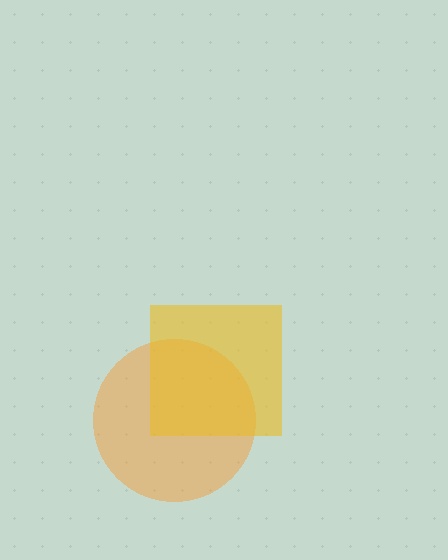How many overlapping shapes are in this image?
There are 2 overlapping shapes in the image.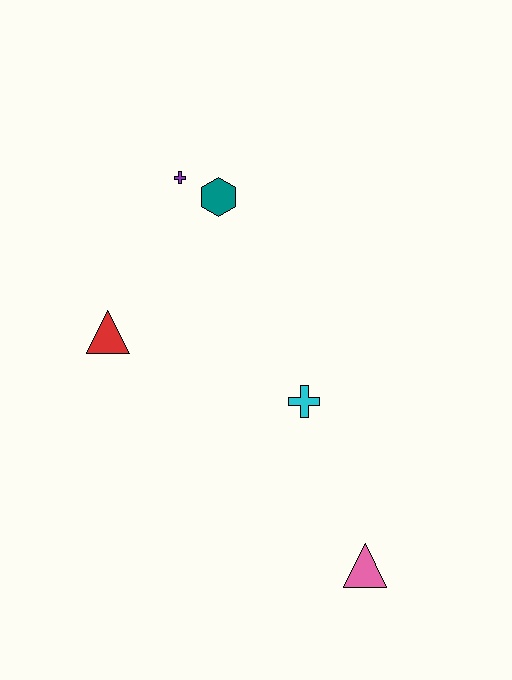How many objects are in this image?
There are 5 objects.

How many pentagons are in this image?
There are no pentagons.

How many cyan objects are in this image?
There is 1 cyan object.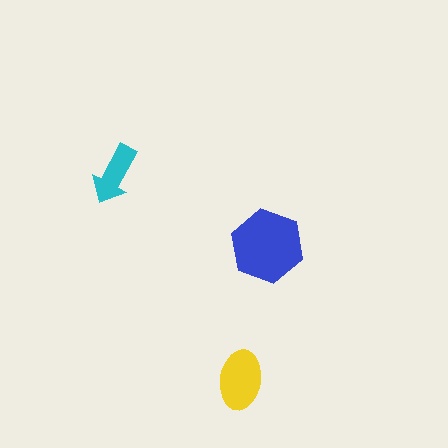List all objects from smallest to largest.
The cyan arrow, the yellow ellipse, the blue hexagon.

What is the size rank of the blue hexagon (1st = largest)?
1st.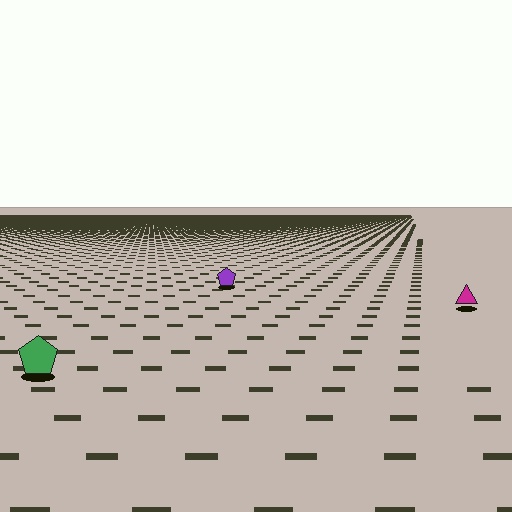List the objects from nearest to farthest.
From nearest to farthest: the green pentagon, the magenta triangle, the purple pentagon.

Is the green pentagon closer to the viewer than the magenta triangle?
Yes. The green pentagon is closer — you can tell from the texture gradient: the ground texture is coarser near it.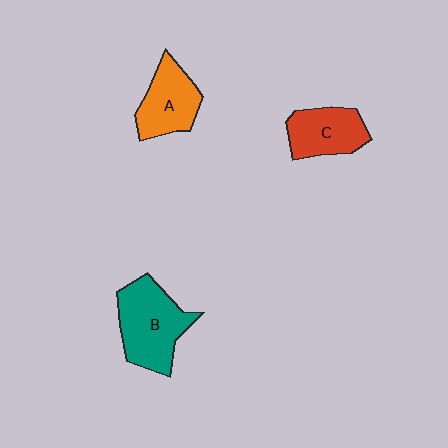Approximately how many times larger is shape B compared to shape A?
Approximately 1.4 times.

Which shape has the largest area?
Shape B (teal).